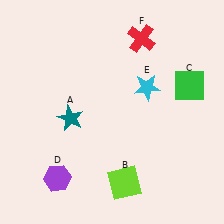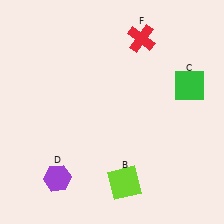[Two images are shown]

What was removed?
The cyan star (E), the teal star (A) were removed in Image 2.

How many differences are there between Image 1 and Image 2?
There are 2 differences between the two images.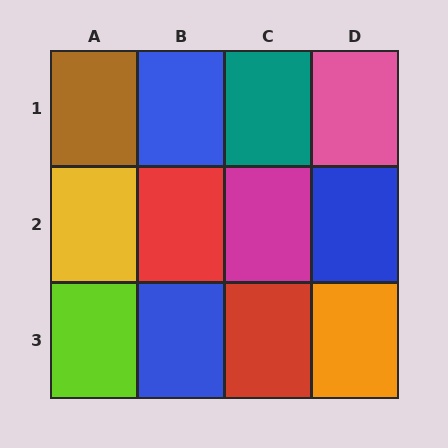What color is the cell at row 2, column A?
Yellow.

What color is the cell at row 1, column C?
Teal.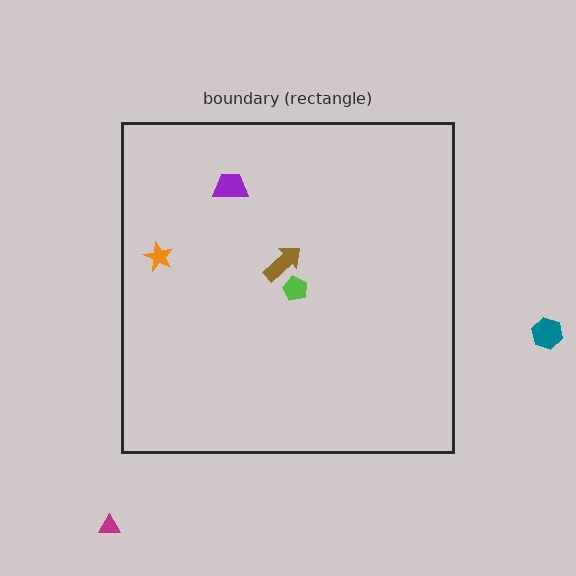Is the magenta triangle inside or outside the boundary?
Outside.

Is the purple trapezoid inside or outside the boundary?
Inside.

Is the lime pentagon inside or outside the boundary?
Inside.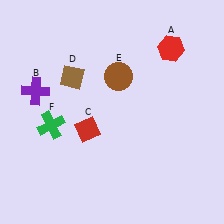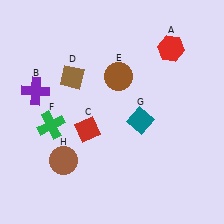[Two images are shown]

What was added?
A teal diamond (G), a brown circle (H) were added in Image 2.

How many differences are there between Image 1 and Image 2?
There are 2 differences between the two images.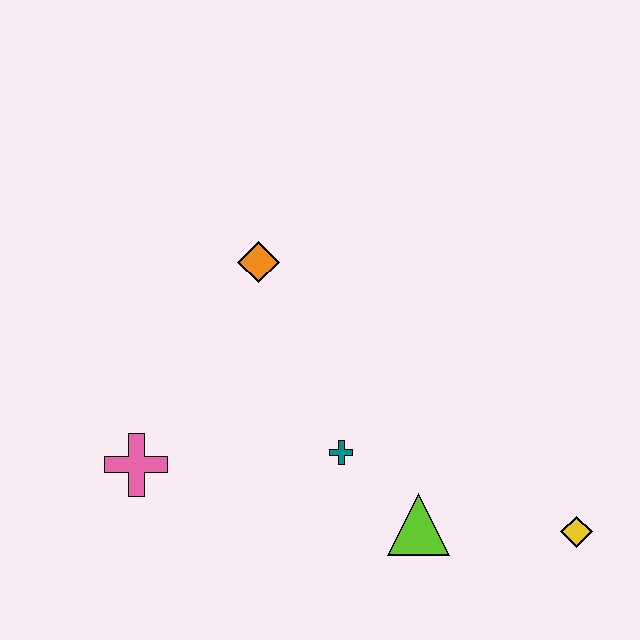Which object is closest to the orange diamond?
The teal cross is closest to the orange diamond.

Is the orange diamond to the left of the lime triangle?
Yes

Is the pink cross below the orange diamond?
Yes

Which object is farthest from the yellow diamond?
The pink cross is farthest from the yellow diamond.